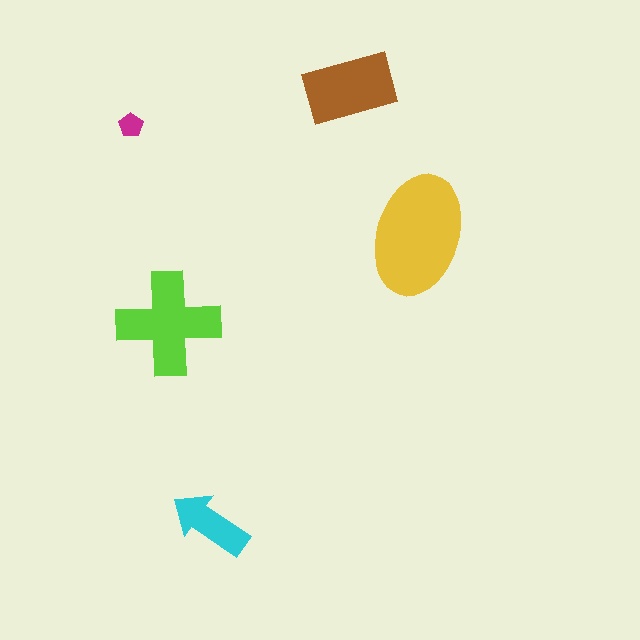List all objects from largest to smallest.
The yellow ellipse, the lime cross, the brown rectangle, the cyan arrow, the magenta pentagon.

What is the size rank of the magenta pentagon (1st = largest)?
5th.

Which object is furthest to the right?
The yellow ellipse is rightmost.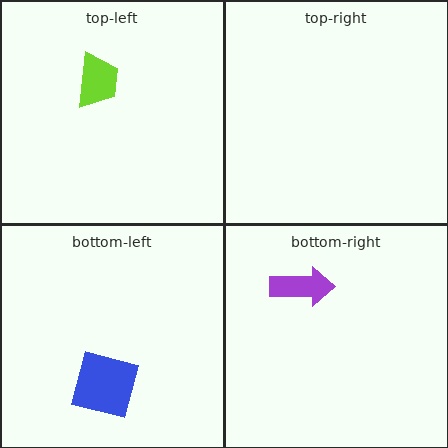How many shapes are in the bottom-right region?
1.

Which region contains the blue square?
The bottom-left region.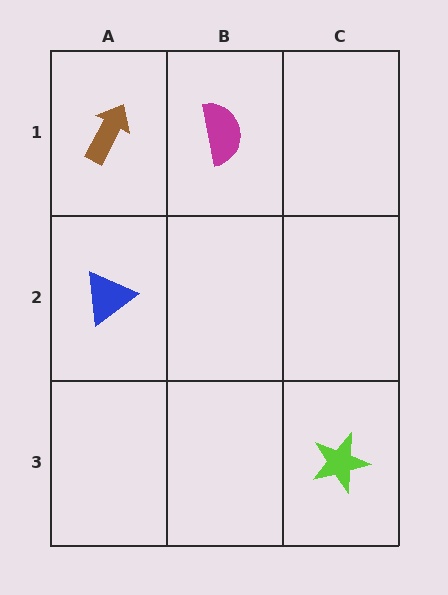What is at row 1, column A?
A brown arrow.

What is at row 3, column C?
A lime star.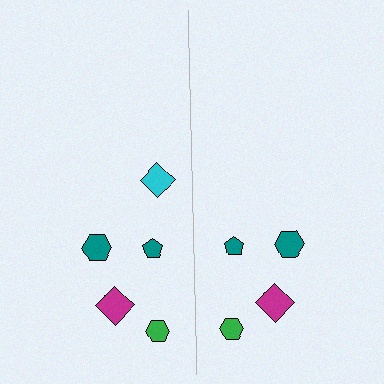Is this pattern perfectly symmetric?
No, the pattern is not perfectly symmetric. A cyan diamond is missing from the right side.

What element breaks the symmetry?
A cyan diamond is missing from the right side.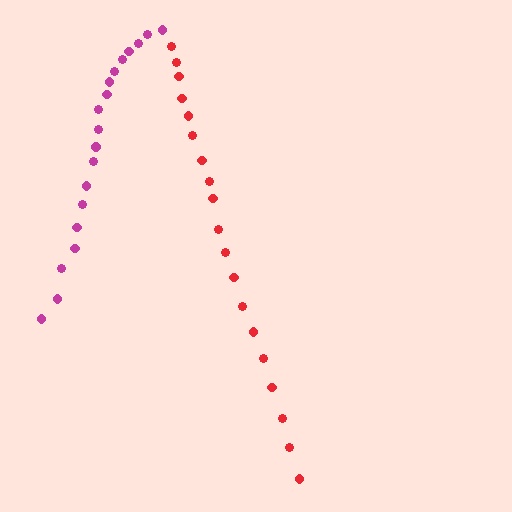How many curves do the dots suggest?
There are 2 distinct paths.